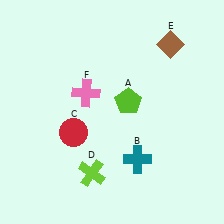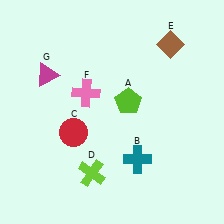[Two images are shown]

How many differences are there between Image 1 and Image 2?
There is 1 difference between the two images.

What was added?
A magenta triangle (G) was added in Image 2.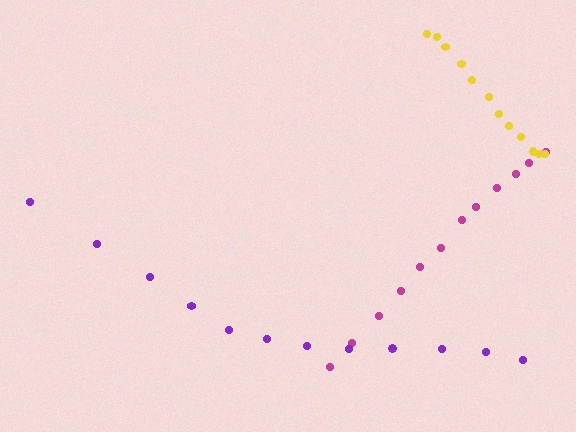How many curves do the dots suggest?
There are 3 distinct paths.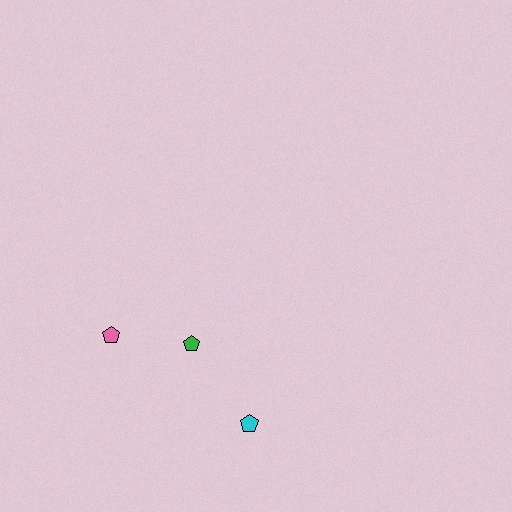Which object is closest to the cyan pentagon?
The green pentagon is closest to the cyan pentagon.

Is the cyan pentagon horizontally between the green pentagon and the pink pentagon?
No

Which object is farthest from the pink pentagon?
The cyan pentagon is farthest from the pink pentagon.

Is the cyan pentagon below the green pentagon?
Yes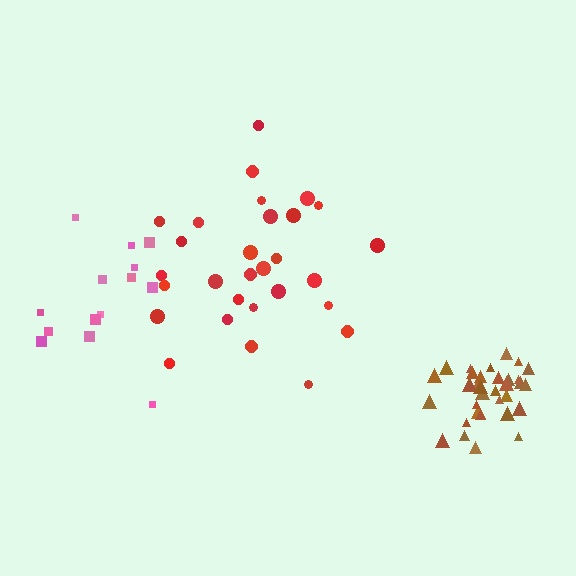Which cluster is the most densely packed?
Brown.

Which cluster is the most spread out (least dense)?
Pink.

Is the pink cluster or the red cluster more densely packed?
Red.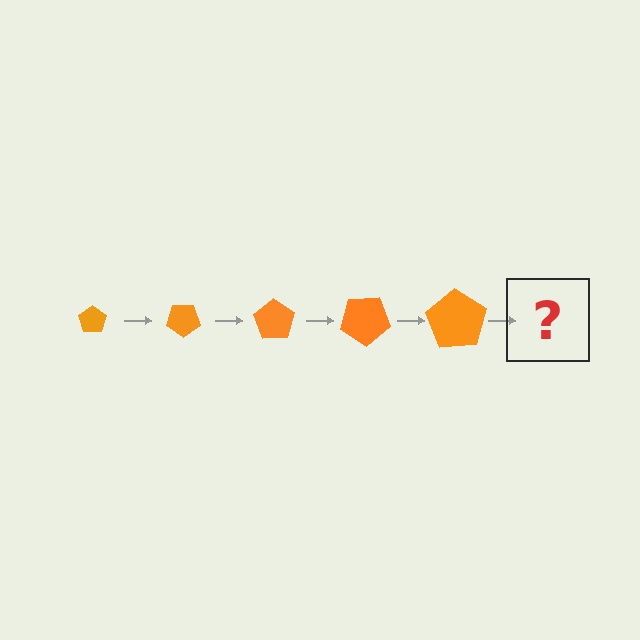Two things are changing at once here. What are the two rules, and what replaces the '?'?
The two rules are that the pentagon grows larger each step and it rotates 35 degrees each step. The '?' should be a pentagon, larger than the previous one and rotated 175 degrees from the start.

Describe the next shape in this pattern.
It should be a pentagon, larger than the previous one and rotated 175 degrees from the start.